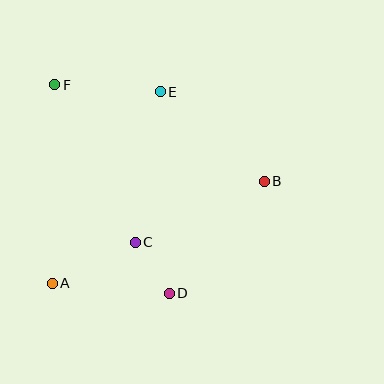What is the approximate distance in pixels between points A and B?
The distance between A and B is approximately 236 pixels.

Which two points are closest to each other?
Points C and D are closest to each other.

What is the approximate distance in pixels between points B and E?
The distance between B and E is approximately 137 pixels.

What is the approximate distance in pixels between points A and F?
The distance between A and F is approximately 199 pixels.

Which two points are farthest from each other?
Points D and F are farthest from each other.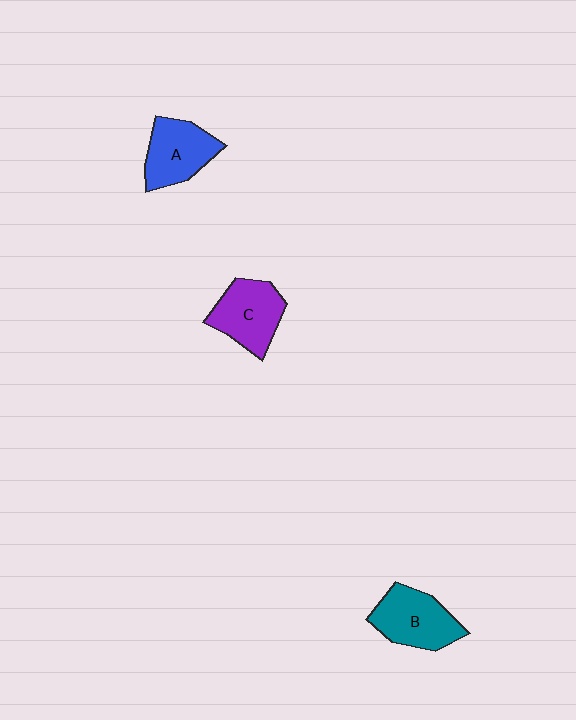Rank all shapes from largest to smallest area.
From largest to smallest: B (teal), C (purple), A (blue).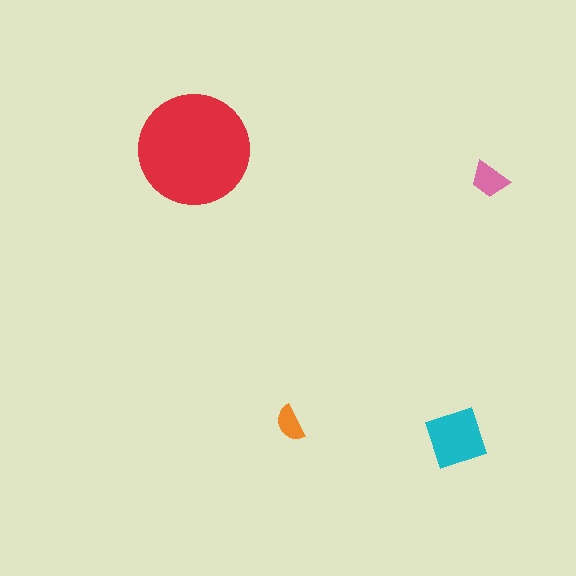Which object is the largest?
The red circle.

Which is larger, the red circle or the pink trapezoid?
The red circle.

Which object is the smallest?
The orange semicircle.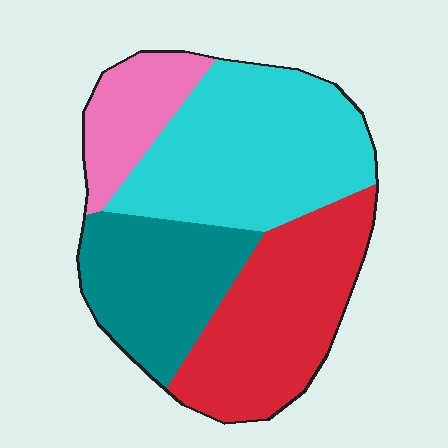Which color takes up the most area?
Cyan, at roughly 35%.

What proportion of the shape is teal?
Teal covers around 25% of the shape.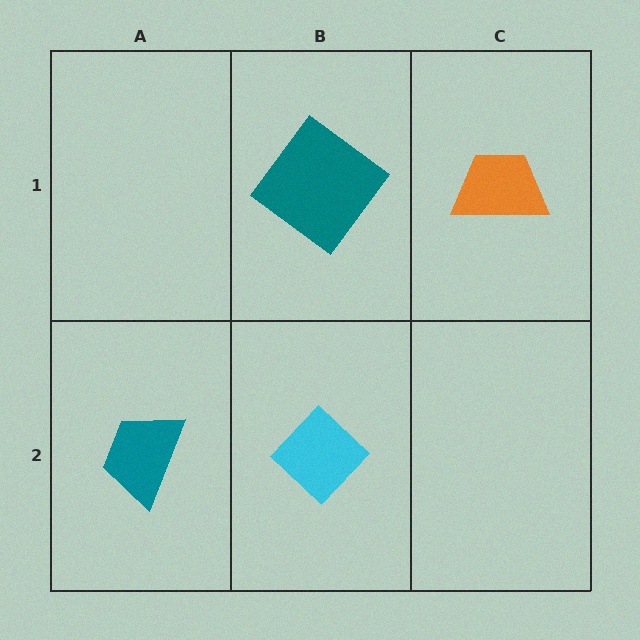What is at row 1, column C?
An orange trapezoid.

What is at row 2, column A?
A teal trapezoid.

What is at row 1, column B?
A teal diamond.